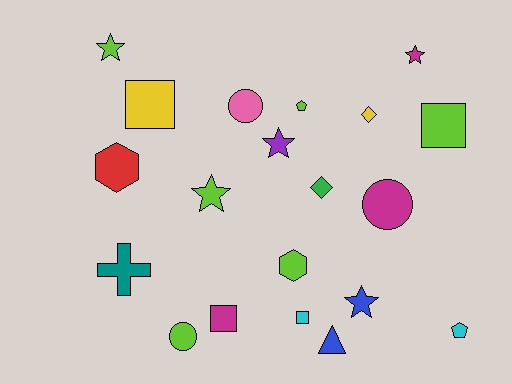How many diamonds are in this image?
There are 2 diamonds.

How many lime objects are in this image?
There are 6 lime objects.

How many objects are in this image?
There are 20 objects.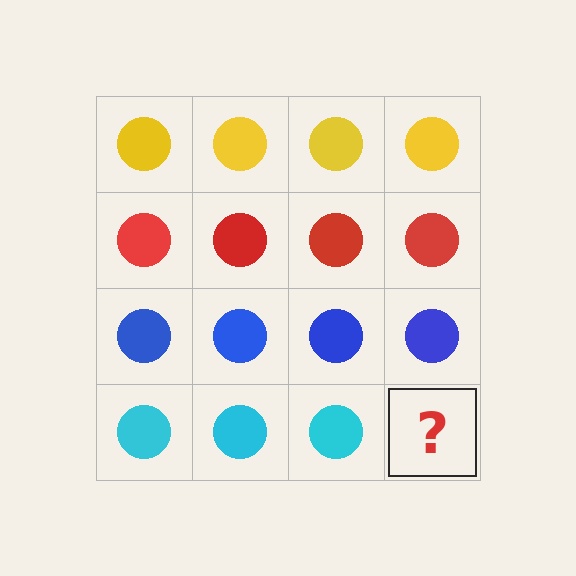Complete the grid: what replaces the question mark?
The question mark should be replaced with a cyan circle.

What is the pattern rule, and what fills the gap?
The rule is that each row has a consistent color. The gap should be filled with a cyan circle.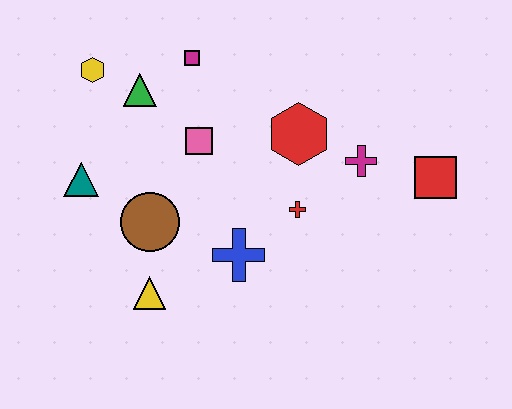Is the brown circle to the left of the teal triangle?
No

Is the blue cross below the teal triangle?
Yes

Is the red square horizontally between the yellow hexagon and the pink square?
No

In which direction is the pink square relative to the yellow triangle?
The pink square is above the yellow triangle.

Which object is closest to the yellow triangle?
The brown circle is closest to the yellow triangle.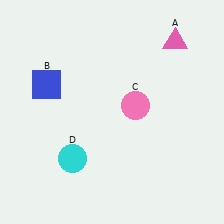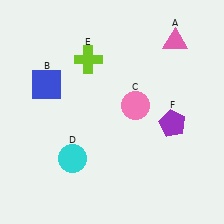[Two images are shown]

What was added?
A lime cross (E), a purple pentagon (F) were added in Image 2.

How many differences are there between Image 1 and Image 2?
There are 2 differences between the two images.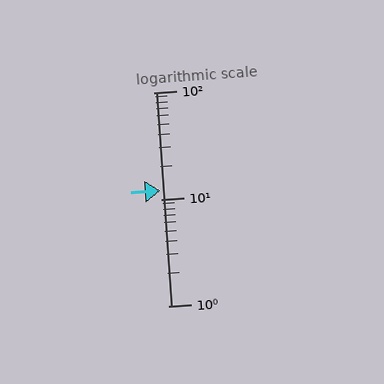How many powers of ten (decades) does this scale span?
The scale spans 2 decades, from 1 to 100.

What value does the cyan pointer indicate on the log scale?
The pointer indicates approximately 12.